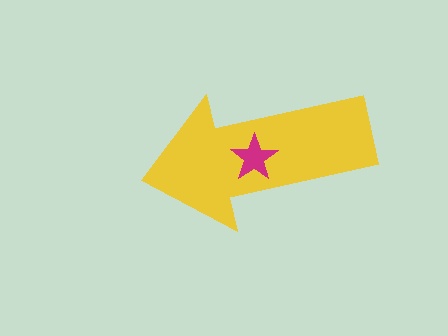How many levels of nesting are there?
2.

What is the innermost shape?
The magenta star.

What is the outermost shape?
The yellow arrow.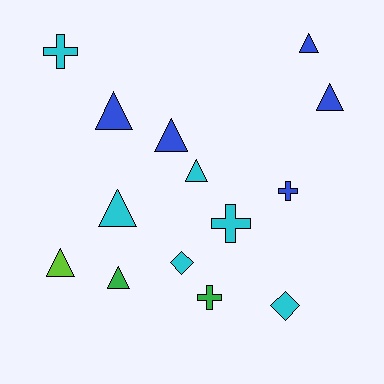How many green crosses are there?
There is 1 green cross.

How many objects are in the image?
There are 14 objects.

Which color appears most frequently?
Cyan, with 6 objects.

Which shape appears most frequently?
Triangle, with 8 objects.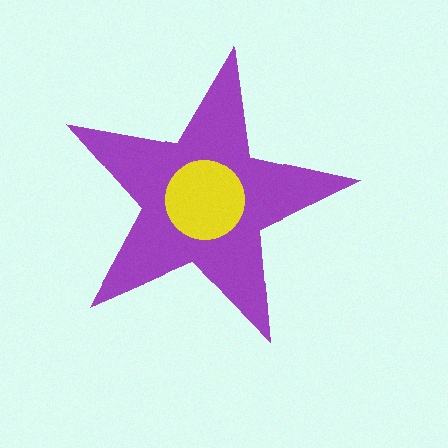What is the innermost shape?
The yellow circle.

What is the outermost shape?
The purple star.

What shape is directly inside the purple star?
The yellow circle.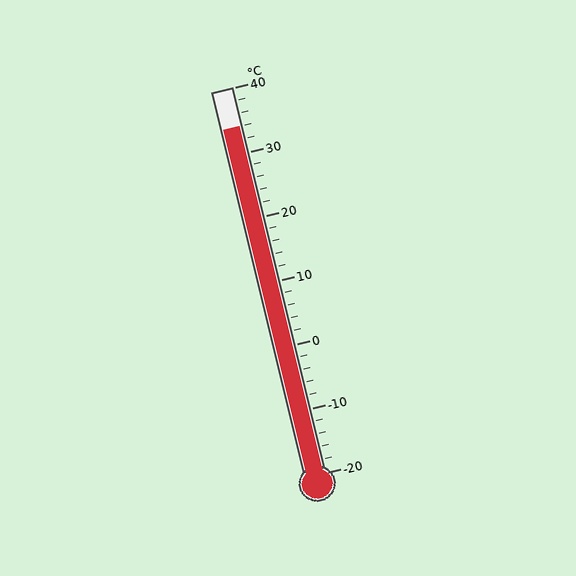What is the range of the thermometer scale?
The thermometer scale ranges from -20°C to 40°C.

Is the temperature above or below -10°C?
The temperature is above -10°C.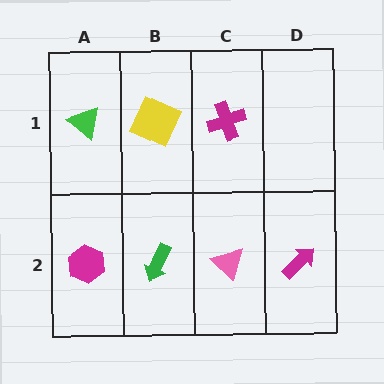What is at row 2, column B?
A green arrow.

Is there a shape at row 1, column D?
No, that cell is empty.